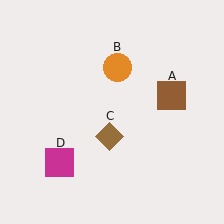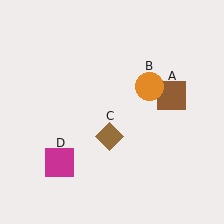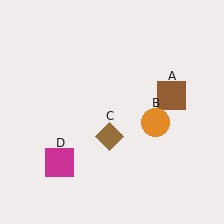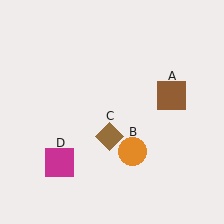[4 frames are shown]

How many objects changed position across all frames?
1 object changed position: orange circle (object B).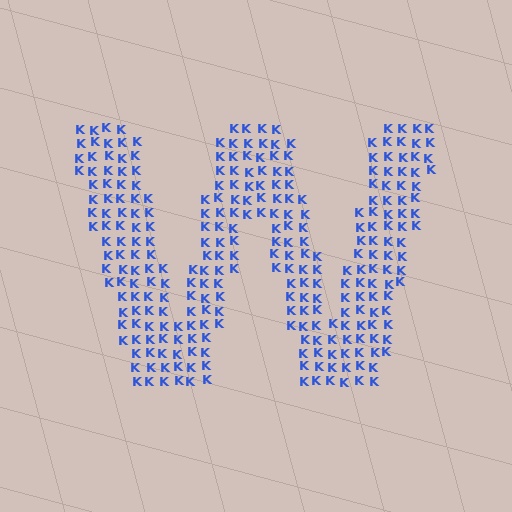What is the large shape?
The large shape is the letter W.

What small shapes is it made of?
It is made of small letter K's.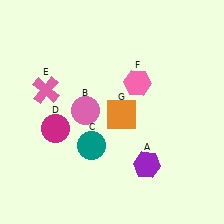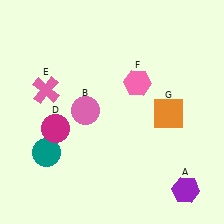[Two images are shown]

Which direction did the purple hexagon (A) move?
The purple hexagon (A) moved right.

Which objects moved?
The objects that moved are: the purple hexagon (A), the teal circle (C), the orange square (G).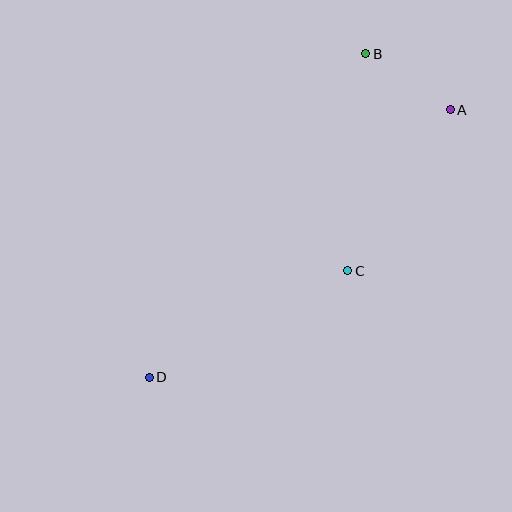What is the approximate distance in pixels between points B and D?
The distance between B and D is approximately 389 pixels.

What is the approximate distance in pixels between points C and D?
The distance between C and D is approximately 225 pixels.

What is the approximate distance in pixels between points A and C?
The distance between A and C is approximately 191 pixels.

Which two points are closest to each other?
Points A and B are closest to each other.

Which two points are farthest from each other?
Points A and D are farthest from each other.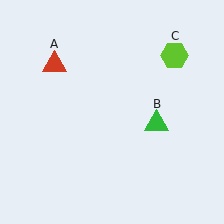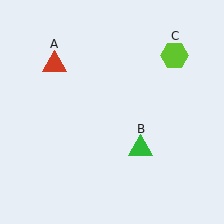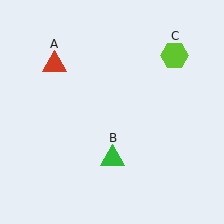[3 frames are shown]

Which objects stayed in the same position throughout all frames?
Red triangle (object A) and lime hexagon (object C) remained stationary.